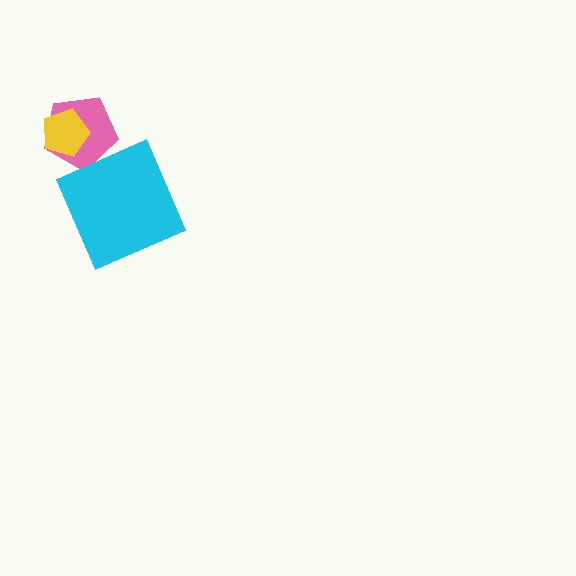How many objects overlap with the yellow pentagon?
1 object overlaps with the yellow pentagon.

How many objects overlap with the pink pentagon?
1 object overlaps with the pink pentagon.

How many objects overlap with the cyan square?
0 objects overlap with the cyan square.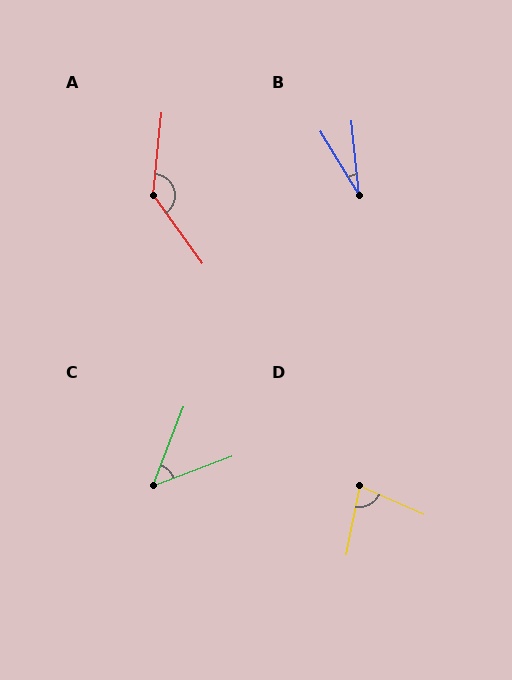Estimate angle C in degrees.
Approximately 48 degrees.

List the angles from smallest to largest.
B (25°), C (48°), D (77°), A (139°).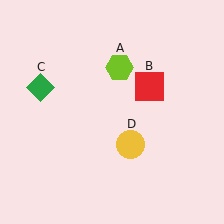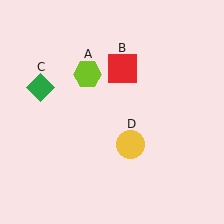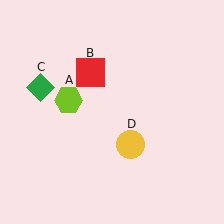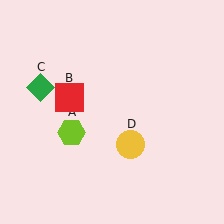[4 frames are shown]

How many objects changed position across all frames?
2 objects changed position: lime hexagon (object A), red square (object B).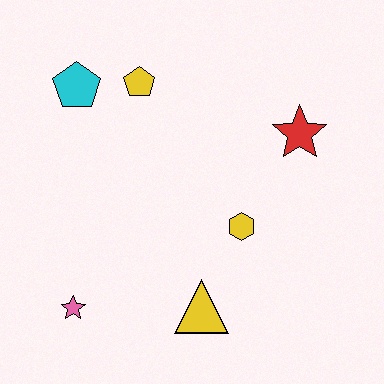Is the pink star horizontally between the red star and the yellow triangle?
No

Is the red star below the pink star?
No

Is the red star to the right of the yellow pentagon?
Yes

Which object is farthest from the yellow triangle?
The cyan pentagon is farthest from the yellow triangle.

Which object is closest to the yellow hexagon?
The yellow triangle is closest to the yellow hexagon.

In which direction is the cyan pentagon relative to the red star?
The cyan pentagon is to the left of the red star.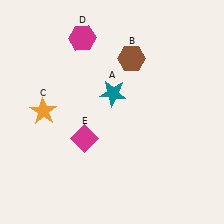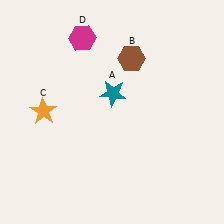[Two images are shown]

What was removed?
The magenta diamond (E) was removed in Image 2.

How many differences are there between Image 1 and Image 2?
There is 1 difference between the two images.